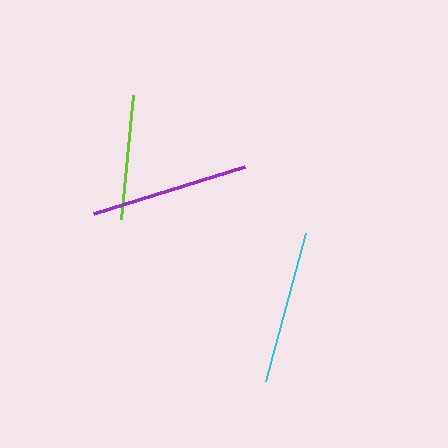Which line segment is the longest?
The purple line is the longest at approximately 158 pixels.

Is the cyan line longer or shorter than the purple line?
The purple line is longer than the cyan line.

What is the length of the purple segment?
The purple segment is approximately 158 pixels long.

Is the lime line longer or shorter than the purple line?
The purple line is longer than the lime line.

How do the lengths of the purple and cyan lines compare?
The purple and cyan lines are approximately the same length.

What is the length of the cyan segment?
The cyan segment is approximately 153 pixels long.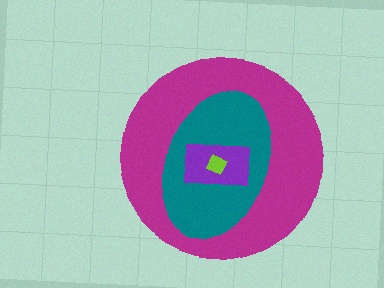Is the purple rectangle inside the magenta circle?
Yes.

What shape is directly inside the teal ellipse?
The purple rectangle.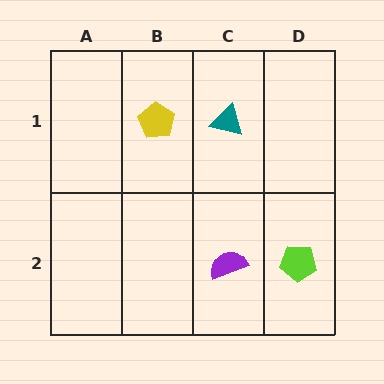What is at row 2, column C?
A purple semicircle.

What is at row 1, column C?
A teal triangle.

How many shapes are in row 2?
2 shapes.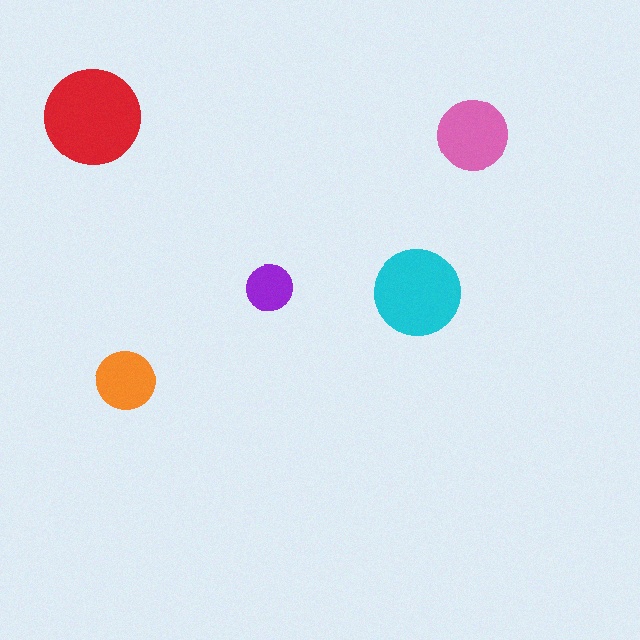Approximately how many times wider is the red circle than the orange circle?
About 1.5 times wider.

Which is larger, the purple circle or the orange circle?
The orange one.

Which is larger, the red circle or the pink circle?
The red one.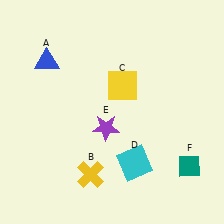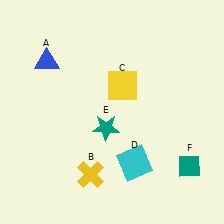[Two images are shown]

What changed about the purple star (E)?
In Image 1, E is purple. In Image 2, it changed to teal.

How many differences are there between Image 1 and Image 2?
There is 1 difference between the two images.